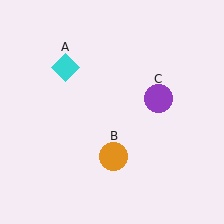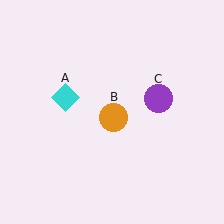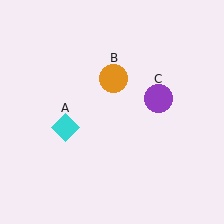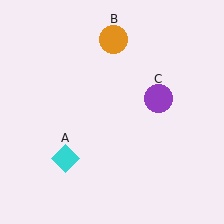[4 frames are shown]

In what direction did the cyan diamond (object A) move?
The cyan diamond (object A) moved down.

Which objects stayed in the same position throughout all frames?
Purple circle (object C) remained stationary.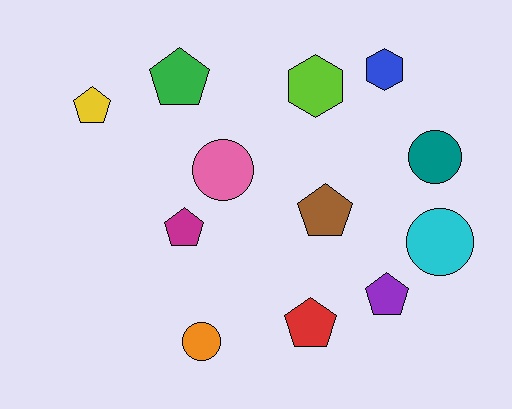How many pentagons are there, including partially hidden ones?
There are 6 pentagons.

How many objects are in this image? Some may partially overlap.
There are 12 objects.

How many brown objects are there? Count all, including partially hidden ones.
There is 1 brown object.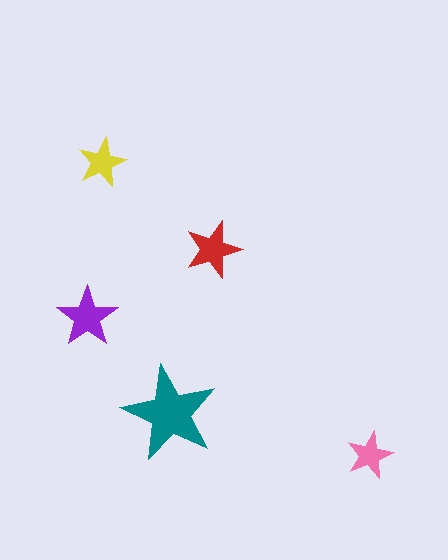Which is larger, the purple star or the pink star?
The purple one.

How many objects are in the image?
There are 5 objects in the image.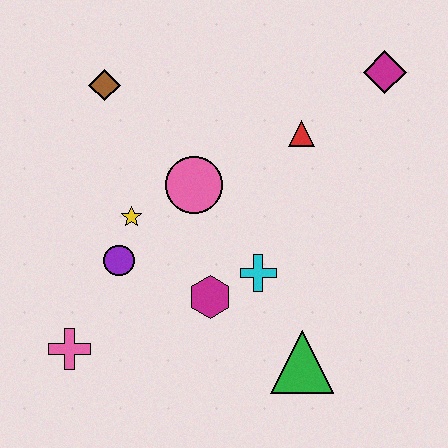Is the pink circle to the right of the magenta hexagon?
No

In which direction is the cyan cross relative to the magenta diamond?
The cyan cross is below the magenta diamond.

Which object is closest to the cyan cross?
The magenta hexagon is closest to the cyan cross.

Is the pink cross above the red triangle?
No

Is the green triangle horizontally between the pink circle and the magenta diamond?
Yes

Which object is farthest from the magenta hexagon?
The magenta diamond is farthest from the magenta hexagon.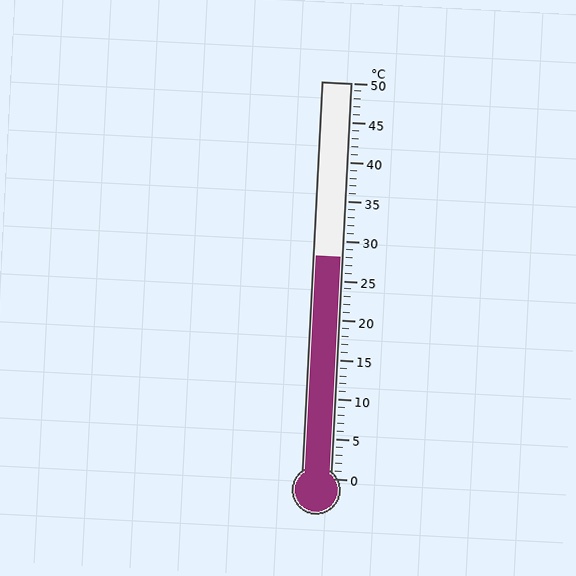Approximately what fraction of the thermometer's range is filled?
The thermometer is filled to approximately 55% of its range.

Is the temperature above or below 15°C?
The temperature is above 15°C.